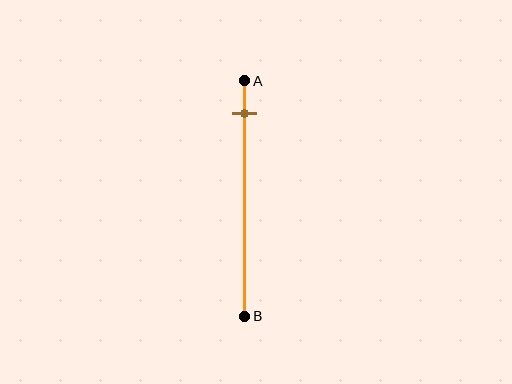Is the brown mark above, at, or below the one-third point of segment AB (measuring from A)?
The brown mark is above the one-third point of segment AB.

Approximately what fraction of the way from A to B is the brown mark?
The brown mark is approximately 15% of the way from A to B.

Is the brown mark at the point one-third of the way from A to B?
No, the mark is at about 15% from A, not at the 33% one-third point.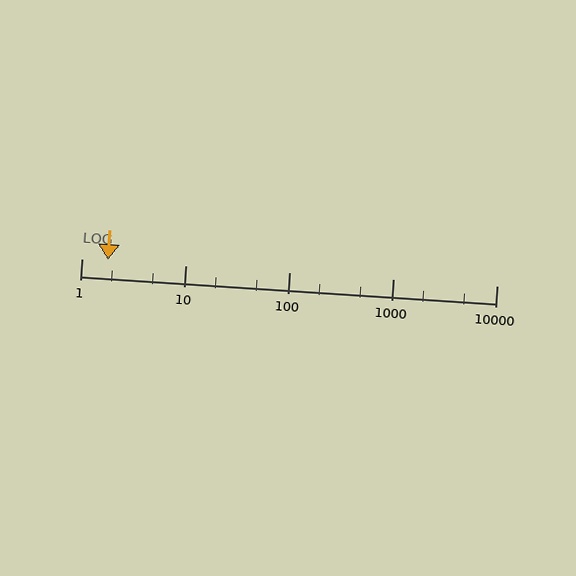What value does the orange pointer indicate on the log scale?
The pointer indicates approximately 1.8.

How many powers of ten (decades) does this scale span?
The scale spans 4 decades, from 1 to 10000.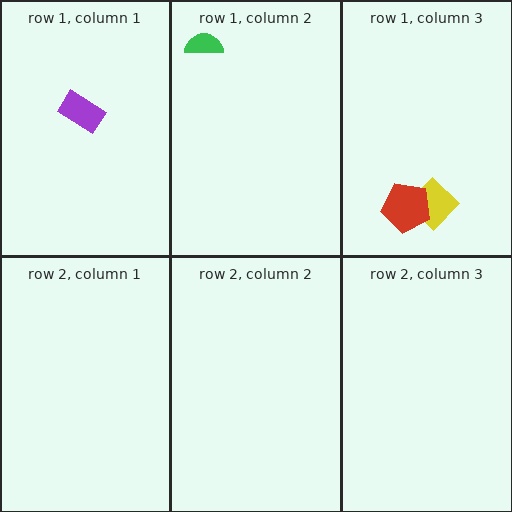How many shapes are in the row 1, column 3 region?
2.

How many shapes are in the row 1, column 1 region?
1.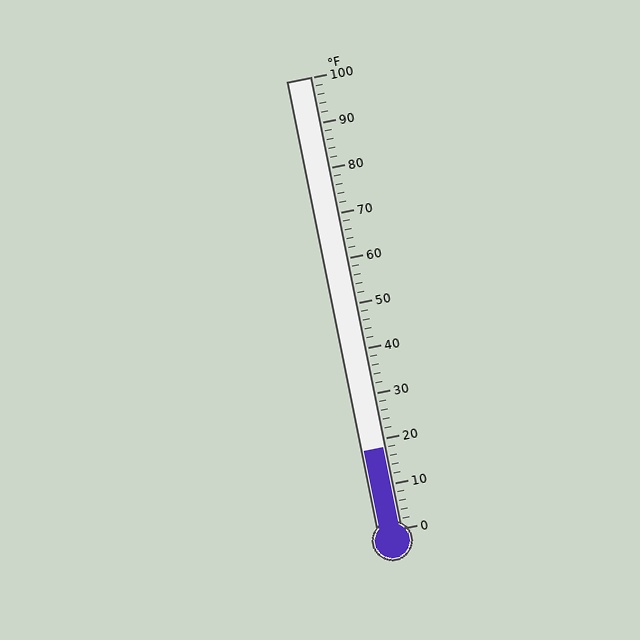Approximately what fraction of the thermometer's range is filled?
The thermometer is filled to approximately 20% of its range.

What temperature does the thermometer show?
The thermometer shows approximately 18°F.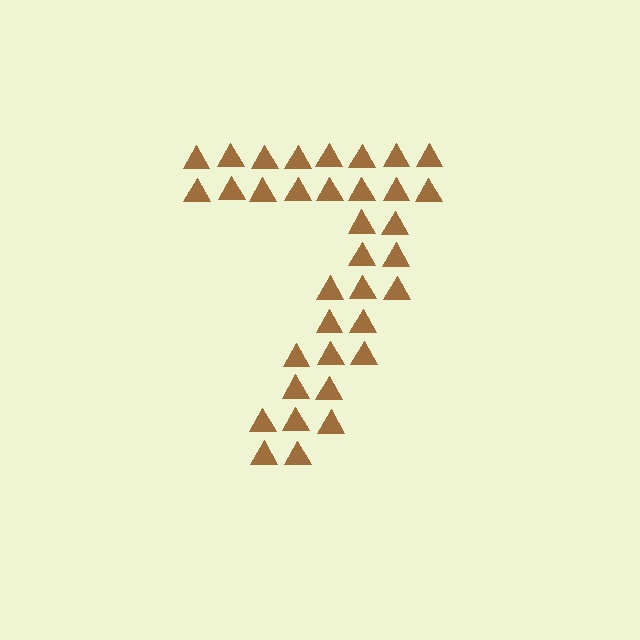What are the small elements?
The small elements are triangles.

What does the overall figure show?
The overall figure shows the digit 7.